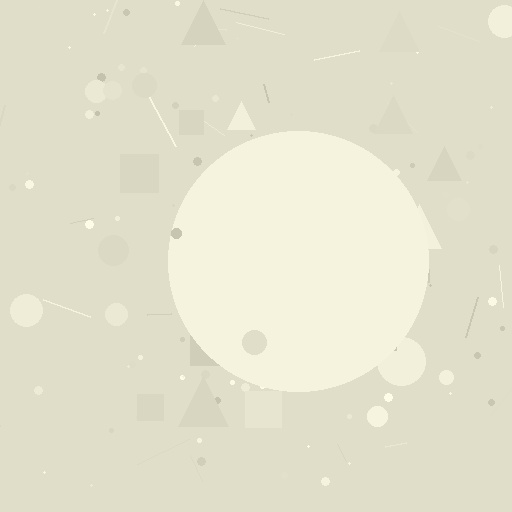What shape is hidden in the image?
A circle is hidden in the image.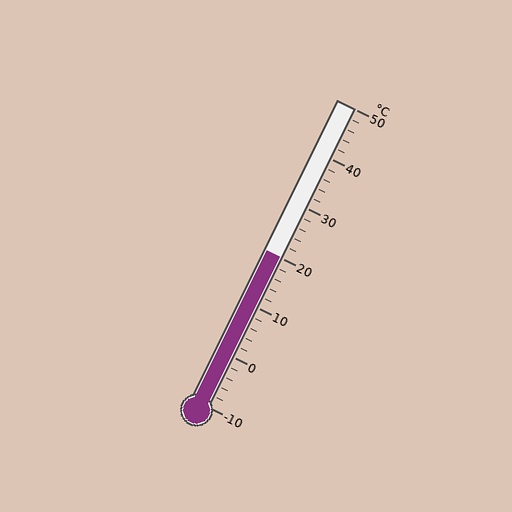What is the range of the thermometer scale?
The thermometer scale ranges from -10°C to 50°C.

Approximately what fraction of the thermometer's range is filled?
The thermometer is filled to approximately 50% of its range.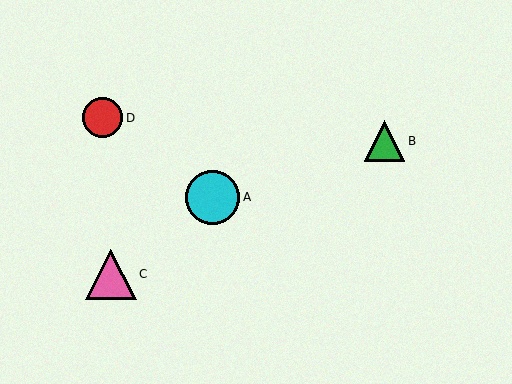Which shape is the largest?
The cyan circle (labeled A) is the largest.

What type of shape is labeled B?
Shape B is a green triangle.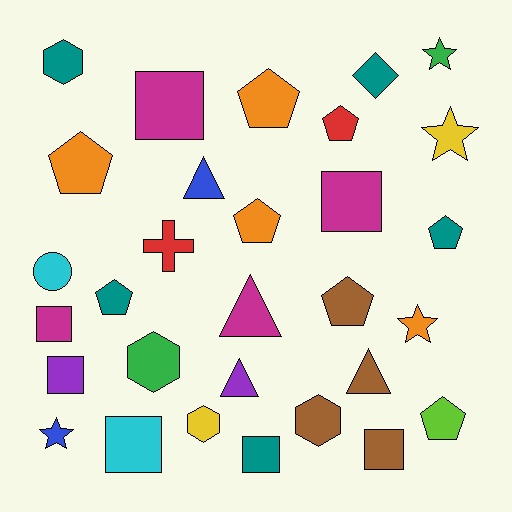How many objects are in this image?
There are 30 objects.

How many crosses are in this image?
There is 1 cross.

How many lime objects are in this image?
There is 1 lime object.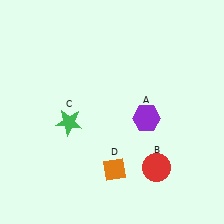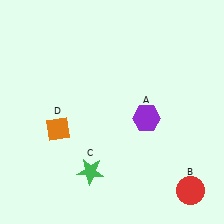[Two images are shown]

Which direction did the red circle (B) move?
The red circle (B) moved right.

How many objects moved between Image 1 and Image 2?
3 objects moved between the two images.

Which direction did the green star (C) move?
The green star (C) moved down.